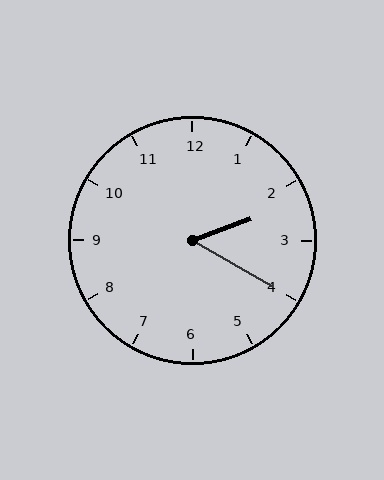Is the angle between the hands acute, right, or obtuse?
It is acute.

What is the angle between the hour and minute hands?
Approximately 50 degrees.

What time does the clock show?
2:20.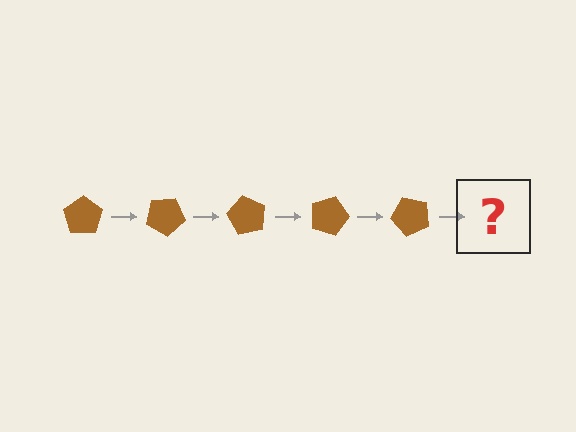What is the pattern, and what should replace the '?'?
The pattern is that the pentagon rotates 30 degrees each step. The '?' should be a brown pentagon rotated 150 degrees.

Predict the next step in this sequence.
The next step is a brown pentagon rotated 150 degrees.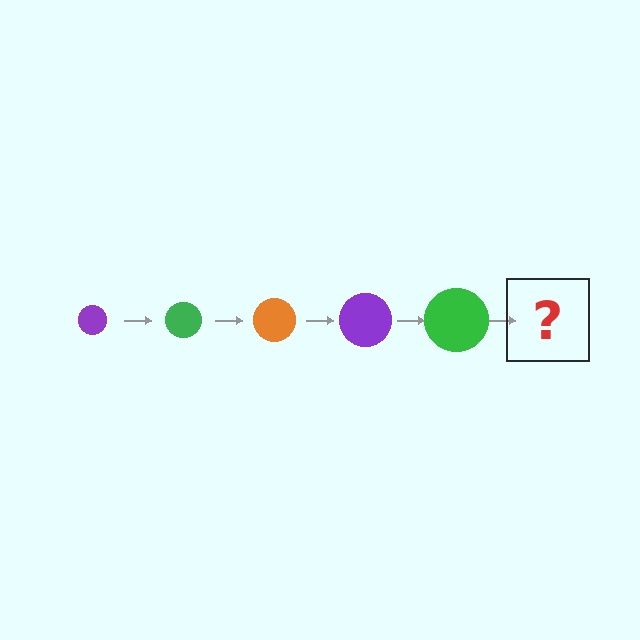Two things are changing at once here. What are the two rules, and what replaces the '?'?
The two rules are that the circle grows larger each step and the color cycles through purple, green, and orange. The '?' should be an orange circle, larger than the previous one.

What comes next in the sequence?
The next element should be an orange circle, larger than the previous one.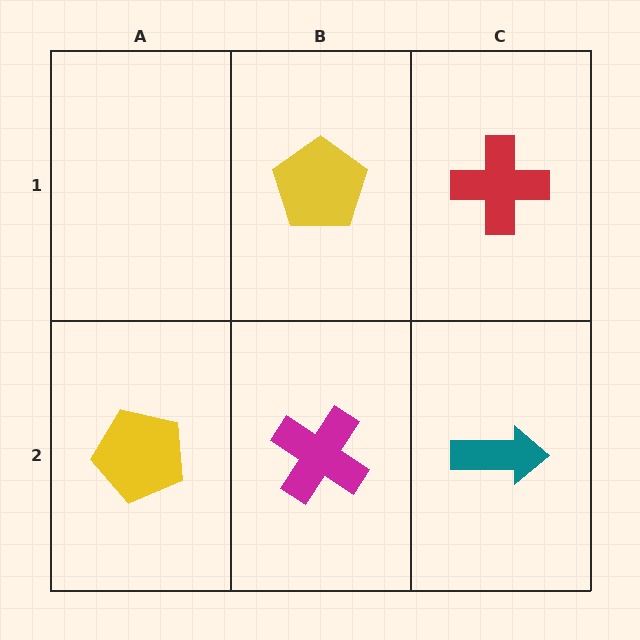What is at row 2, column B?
A magenta cross.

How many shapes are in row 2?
3 shapes.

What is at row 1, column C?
A red cross.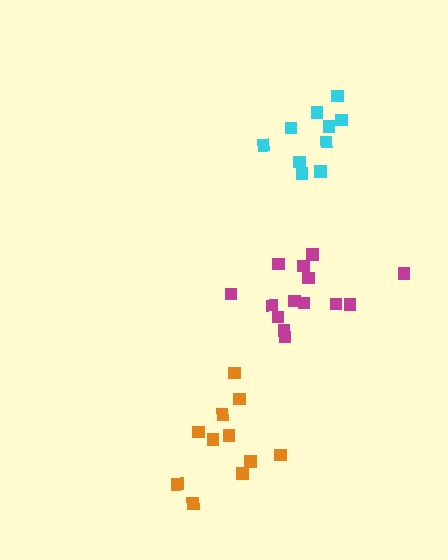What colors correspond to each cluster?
The clusters are colored: orange, magenta, cyan.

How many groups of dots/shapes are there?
There are 3 groups.